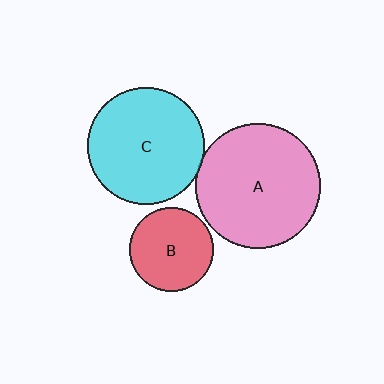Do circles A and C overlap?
Yes.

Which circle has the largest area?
Circle A (pink).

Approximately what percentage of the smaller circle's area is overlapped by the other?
Approximately 5%.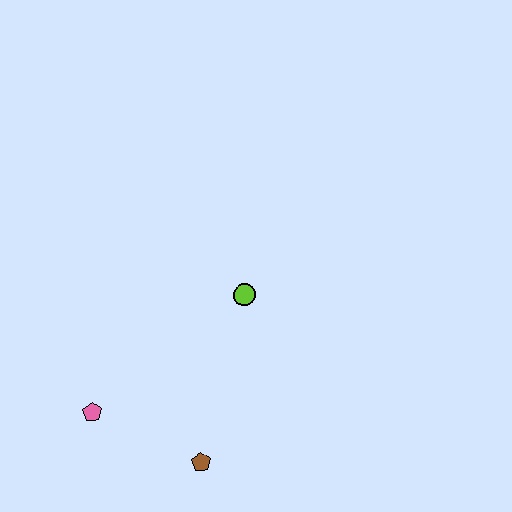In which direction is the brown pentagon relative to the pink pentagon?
The brown pentagon is to the right of the pink pentagon.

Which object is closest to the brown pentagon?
The pink pentagon is closest to the brown pentagon.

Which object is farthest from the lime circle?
The pink pentagon is farthest from the lime circle.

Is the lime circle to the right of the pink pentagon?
Yes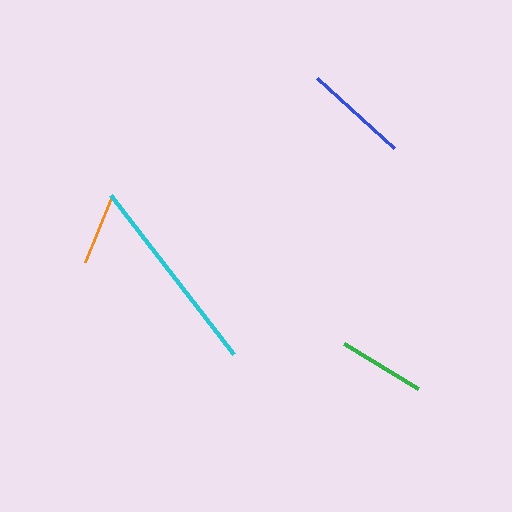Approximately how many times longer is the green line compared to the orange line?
The green line is approximately 1.2 times the length of the orange line.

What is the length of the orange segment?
The orange segment is approximately 69 pixels long.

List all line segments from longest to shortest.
From longest to shortest: cyan, blue, green, orange.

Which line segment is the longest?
The cyan line is the longest at approximately 201 pixels.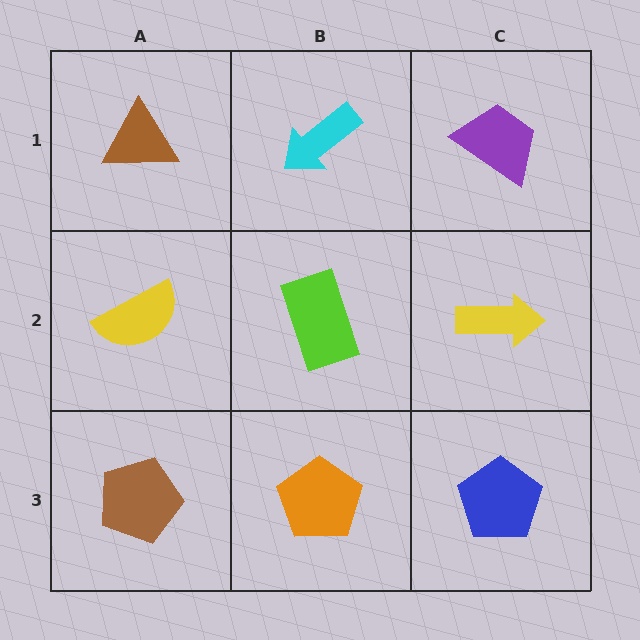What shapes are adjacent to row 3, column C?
A yellow arrow (row 2, column C), an orange pentagon (row 3, column B).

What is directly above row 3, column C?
A yellow arrow.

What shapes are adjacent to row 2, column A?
A brown triangle (row 1, column A), a brown pentagon (row 3, column A), a lime rectangle (row 2, column B).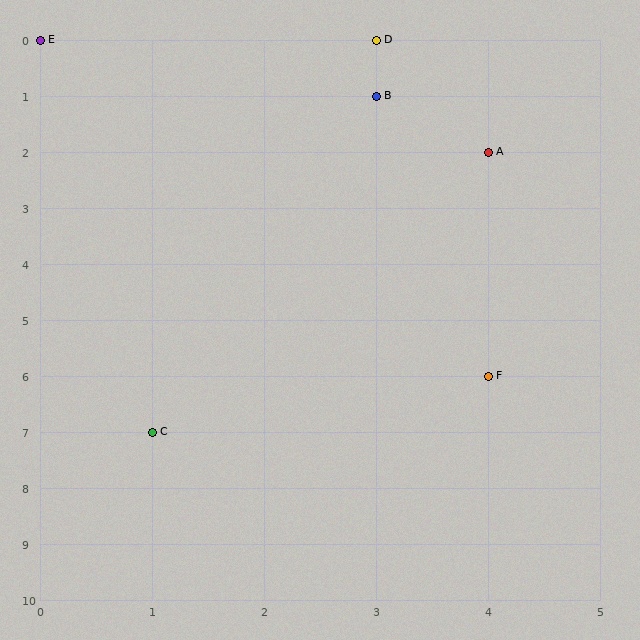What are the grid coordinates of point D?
Point D is at grid coordinates (3, 0).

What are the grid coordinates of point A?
Point A is at grid coordinates (4, 2).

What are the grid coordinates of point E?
Point E is at grid coordinates (0, 0).